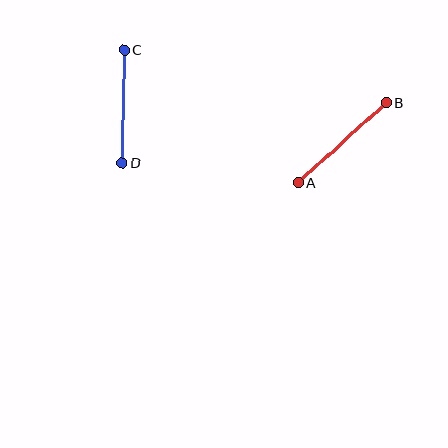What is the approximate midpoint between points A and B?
The midpoint is at approximately (342, 143) pixels.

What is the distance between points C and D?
The distance is approximately 113 pixels.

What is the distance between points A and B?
The distance is approximately 119 pixels.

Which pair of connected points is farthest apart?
Points A and B are farthest apart.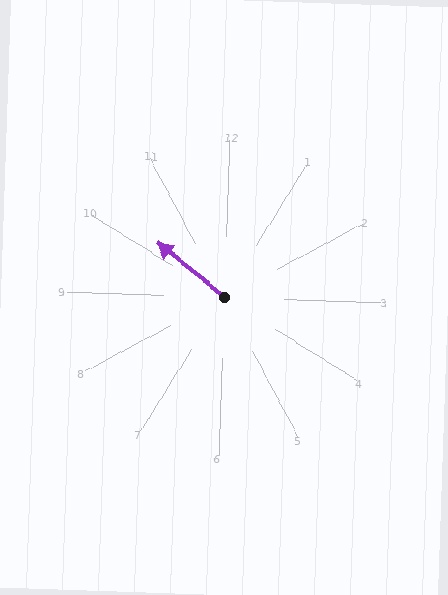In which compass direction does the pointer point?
Northwest.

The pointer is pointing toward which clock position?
Roughly 10 o'clock.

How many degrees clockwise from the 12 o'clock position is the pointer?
Approximately 307 degrees.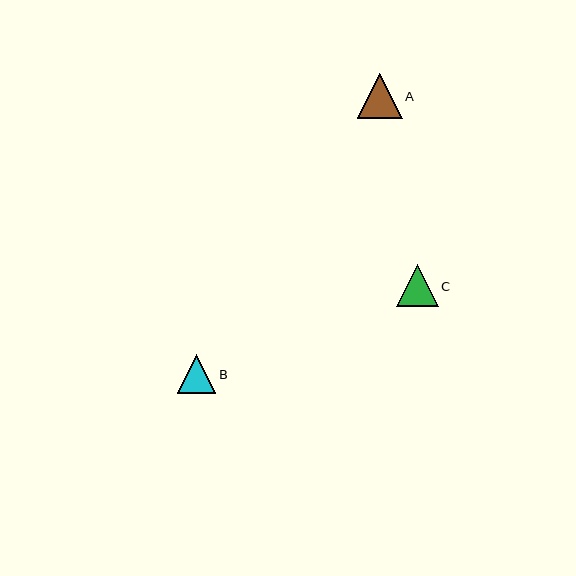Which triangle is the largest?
Triangle A is the largest with a size of approximately 45 pixels.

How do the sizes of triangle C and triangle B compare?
Triangle C and triangle B are approximately the same size.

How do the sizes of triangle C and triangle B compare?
Triangle C and triangle B are approximately the same size.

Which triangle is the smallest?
Triangle B is the smallest with a size of approximately 39 pixels.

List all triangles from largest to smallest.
From largest to smallest: A, C, B.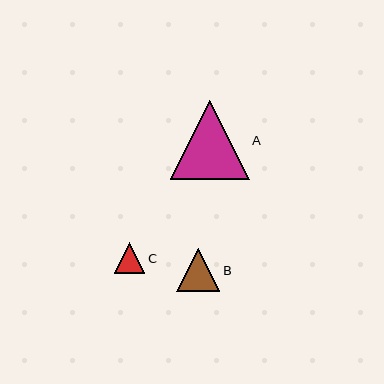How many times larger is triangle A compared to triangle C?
Triangle A is approximately 2.6 times the size of triangle C.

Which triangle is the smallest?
Triangle C is the smallest with a size of approximately 31 pixels.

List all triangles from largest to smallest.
From largest to smallest: A, B, C.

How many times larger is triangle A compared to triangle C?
Triangle A is approximately 2.6 times the size of triangle C.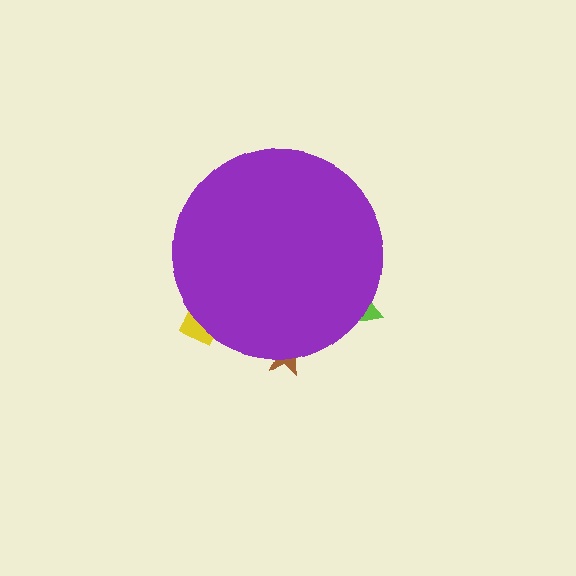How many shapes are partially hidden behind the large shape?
3 shapes are partially hidden.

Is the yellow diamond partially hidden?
Yes, the yellow diamond is partially hidden behind the purple circle.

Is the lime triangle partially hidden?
Yes, the lime triangle is partially hidden behind the purple circle.